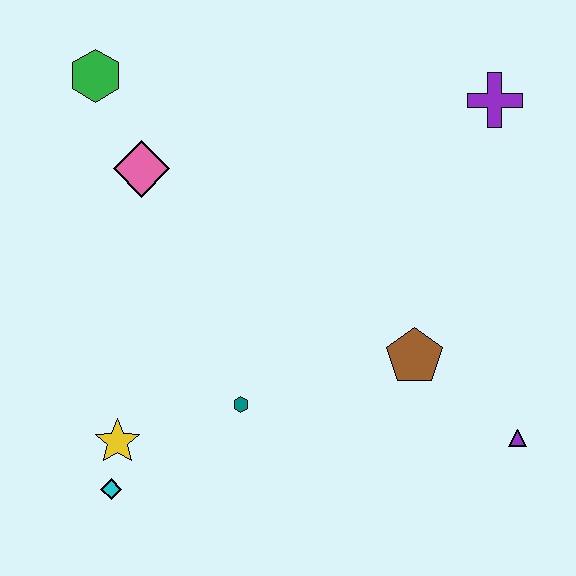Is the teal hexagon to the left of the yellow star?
No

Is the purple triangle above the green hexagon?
No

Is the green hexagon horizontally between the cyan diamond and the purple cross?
No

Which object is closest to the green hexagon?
The pink diamond is closest to the green hexagon.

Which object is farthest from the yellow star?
The purple cross is farthest from the yellow star.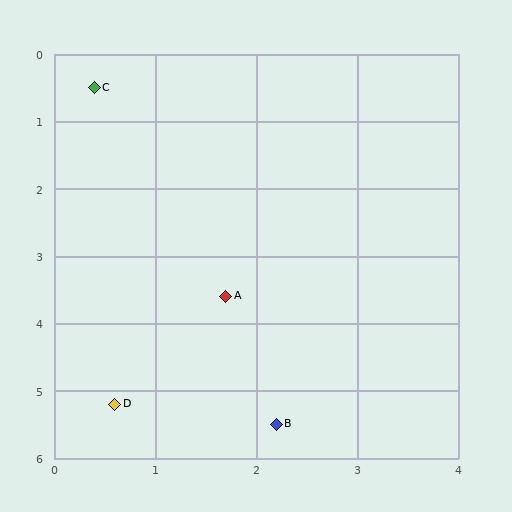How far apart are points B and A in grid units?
Points B and A are about 2.0 grid units apart.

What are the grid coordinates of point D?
Point D is at approximately (0.6, 5.2).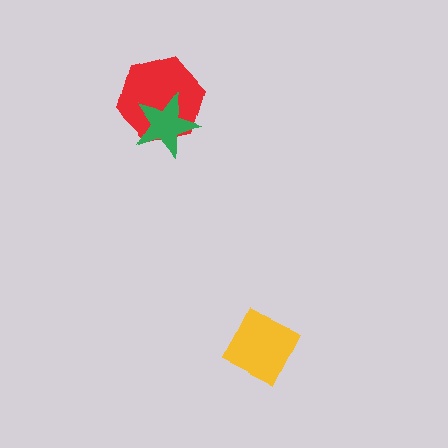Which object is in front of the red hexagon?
The green star is in front of the red hexagon.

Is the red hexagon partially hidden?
Yes, it is partially covered by another shape.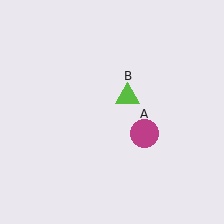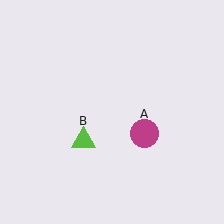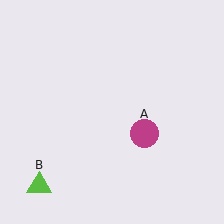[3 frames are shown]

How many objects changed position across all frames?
1 object changed position: lime triangle (object B).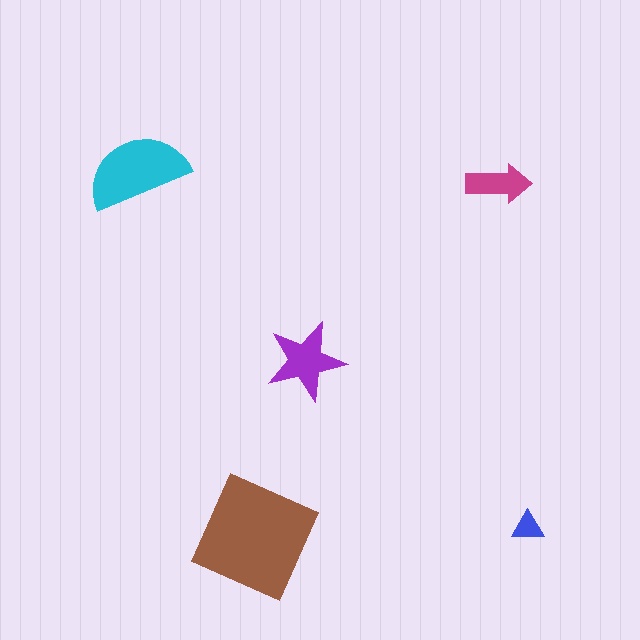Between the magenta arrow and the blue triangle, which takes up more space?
The magenta arrow.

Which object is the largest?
The brown square.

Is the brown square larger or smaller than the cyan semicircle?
Larger.